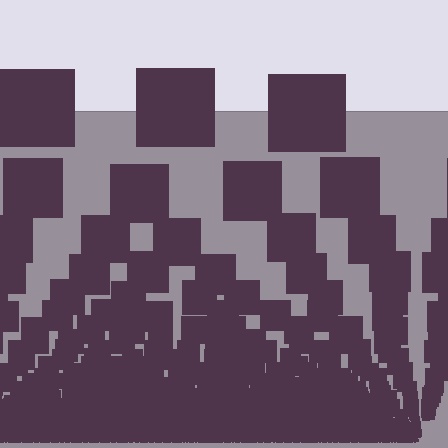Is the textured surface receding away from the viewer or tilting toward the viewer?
The surface appears to tilt toward the viewer. Texture elements get larger and sparser toward the top.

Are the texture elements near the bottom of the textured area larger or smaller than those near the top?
Smaller. The gradient is inverted — elements near the bottom are smaller and denser.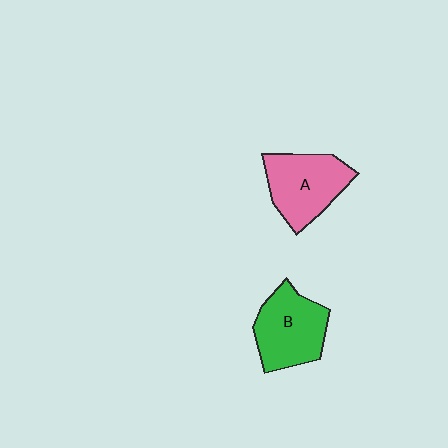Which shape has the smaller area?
Shape B (green).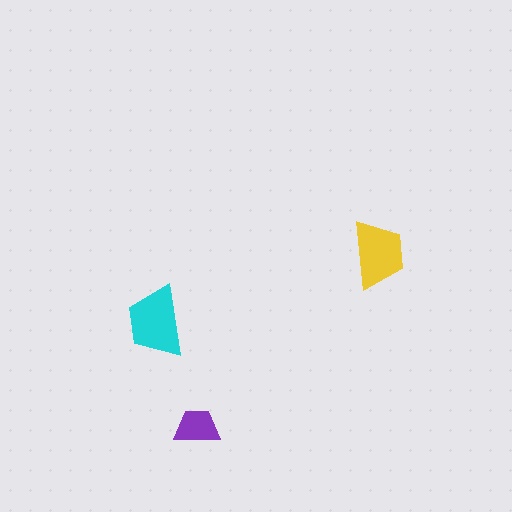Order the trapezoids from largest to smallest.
the cyan one, the yellow one, the purple one.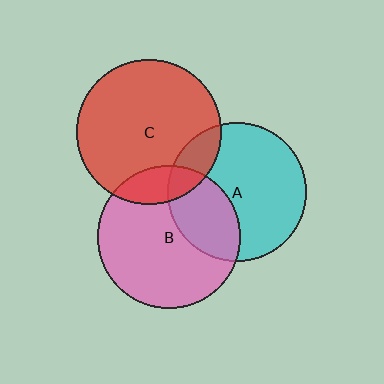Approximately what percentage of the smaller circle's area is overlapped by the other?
Approximately 15%.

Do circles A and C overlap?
Yes.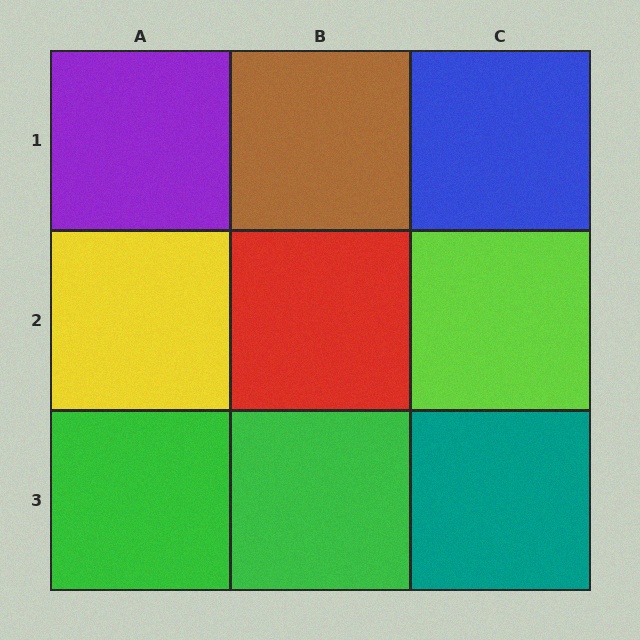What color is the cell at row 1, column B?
Brown.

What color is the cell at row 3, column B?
Green.